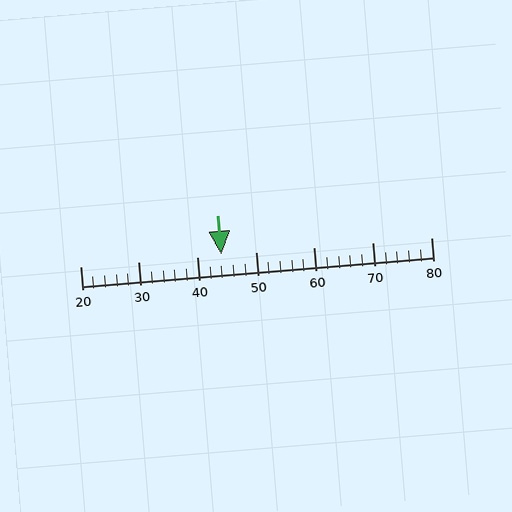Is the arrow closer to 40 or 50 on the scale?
The arrow is closer to 40.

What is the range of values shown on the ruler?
The ruler shows values from 20 to 80.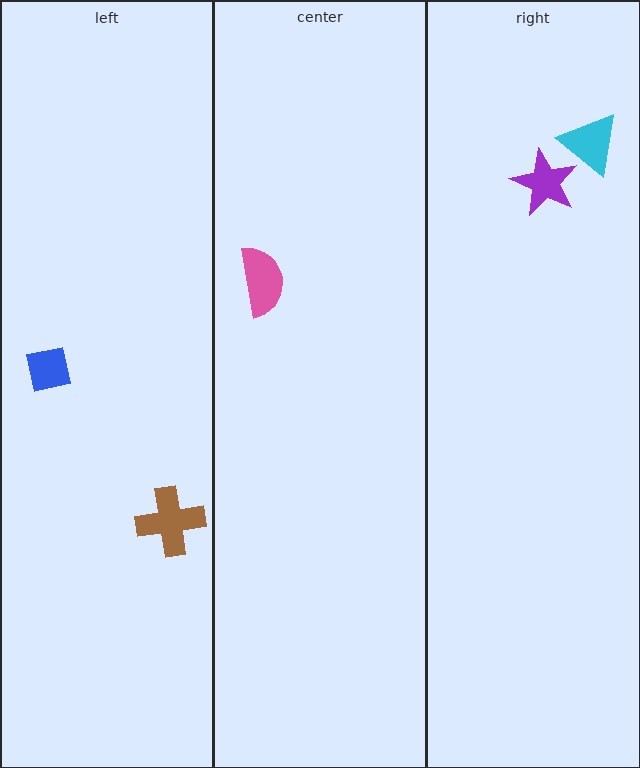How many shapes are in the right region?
2.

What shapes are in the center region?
The pink semicircle.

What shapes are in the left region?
The blue square, the brown cross.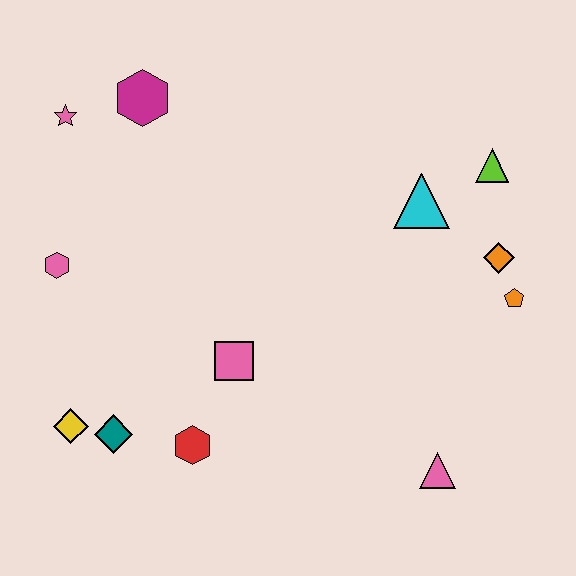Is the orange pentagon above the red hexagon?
Yes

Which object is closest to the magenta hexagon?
The pink star is closest to the magenta hexagon.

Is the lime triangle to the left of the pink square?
No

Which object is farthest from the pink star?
The pink triangle is farthest from the pink star.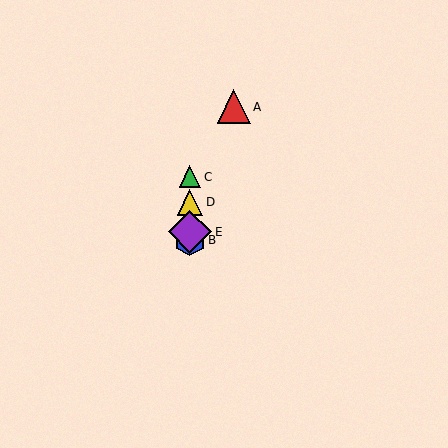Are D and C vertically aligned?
Yes, both are at x≈190.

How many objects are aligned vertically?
4 objects (B, C, D, E) are aligned vertically.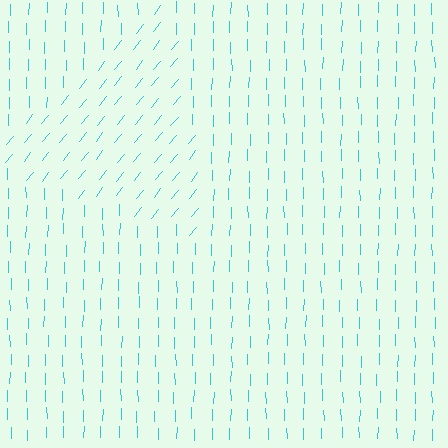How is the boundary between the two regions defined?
The boundary is defined purely by a change in line orientation (approximately 38 degrees difference). All lines are the same color and thickness.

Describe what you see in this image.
The image is filled with small cyan line segments. A triangle region in the image has lines oriented differently from the surrounding lines, creating a visible texture boundary.